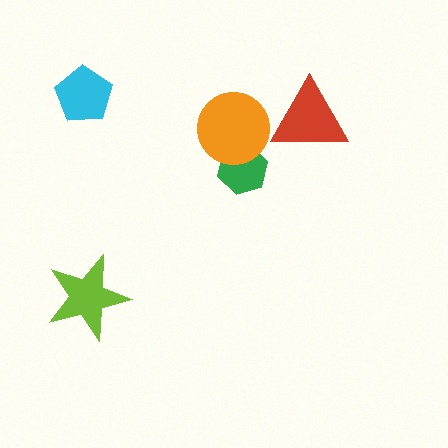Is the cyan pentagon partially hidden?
No, no other shape covers it.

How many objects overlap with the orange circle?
1 object overlaps with the orange circle.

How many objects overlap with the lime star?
0 objects overlap with the lime star.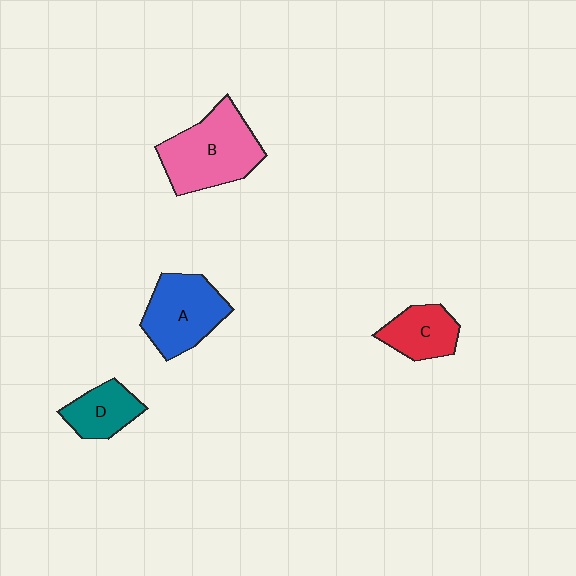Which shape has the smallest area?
Shape D (teal).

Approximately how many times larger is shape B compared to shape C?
Approximately 1.9 times.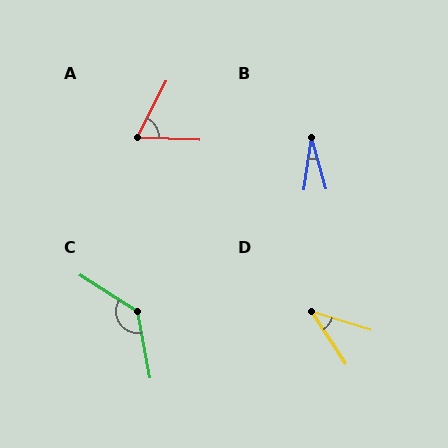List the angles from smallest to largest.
B (23°), D (40°), A (65°), C (133°).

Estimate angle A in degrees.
Approximately 65 degrees.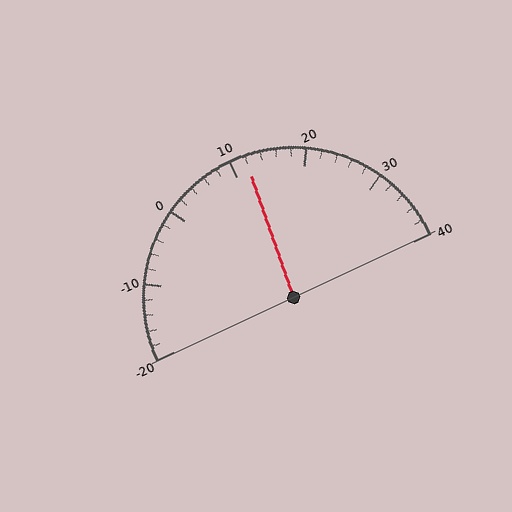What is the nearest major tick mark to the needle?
The nearest major tick mark is 10.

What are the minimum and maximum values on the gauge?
The gauge ranges from -20 to 40.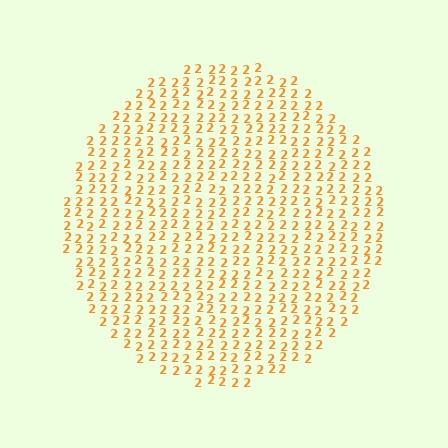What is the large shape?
The large shape is a circle.